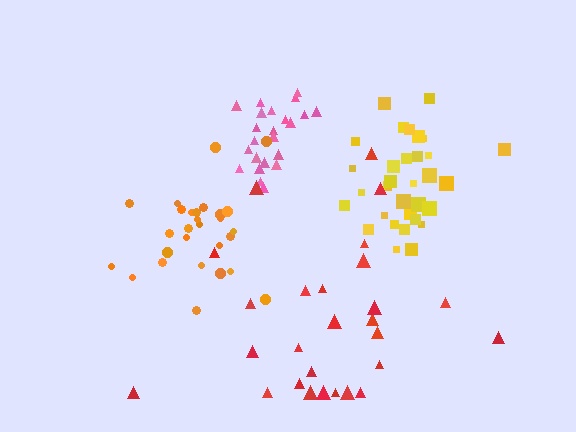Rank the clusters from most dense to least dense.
pink, orange, yellow, red.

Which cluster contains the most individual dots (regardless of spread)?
Yellow (34).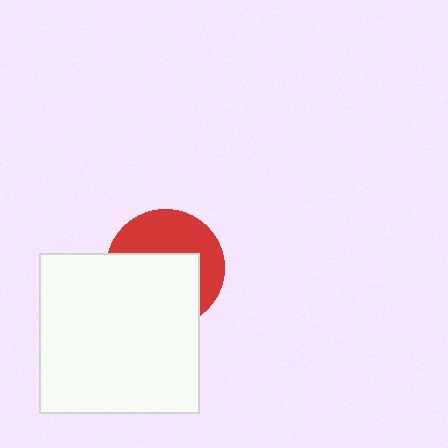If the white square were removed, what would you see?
You would see the complete red circle.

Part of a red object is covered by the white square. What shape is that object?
It is a circle.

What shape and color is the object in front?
The object in front is a white square.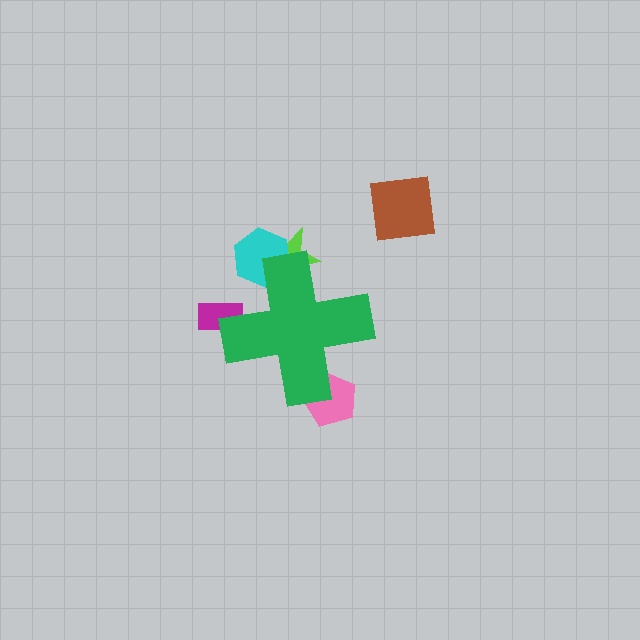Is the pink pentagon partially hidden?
Yes, the pink pentagon is partially hidden behind the green cross.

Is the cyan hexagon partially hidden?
Yes, the cyan hexagon is partially hidden behind the green cross.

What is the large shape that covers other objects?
A green cross.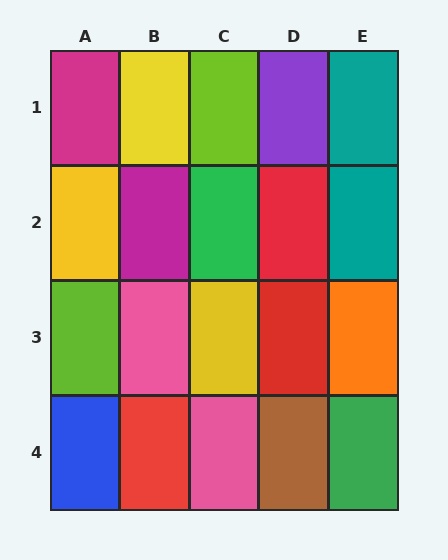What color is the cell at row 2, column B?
Magenta.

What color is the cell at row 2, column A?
Yellow.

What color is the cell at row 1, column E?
Teal.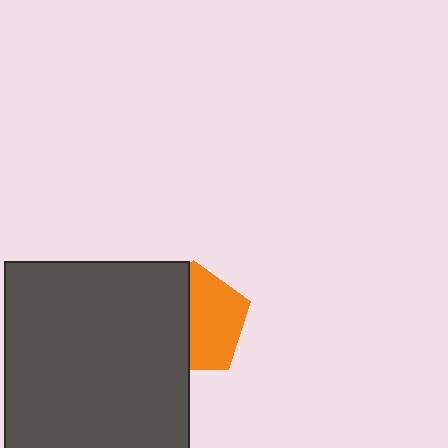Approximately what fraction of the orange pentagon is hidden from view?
Roughly 45% of the orange pentagon is hidden behind the dark gray rectangle.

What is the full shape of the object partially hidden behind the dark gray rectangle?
The partially hidden object is an orange pentagon.